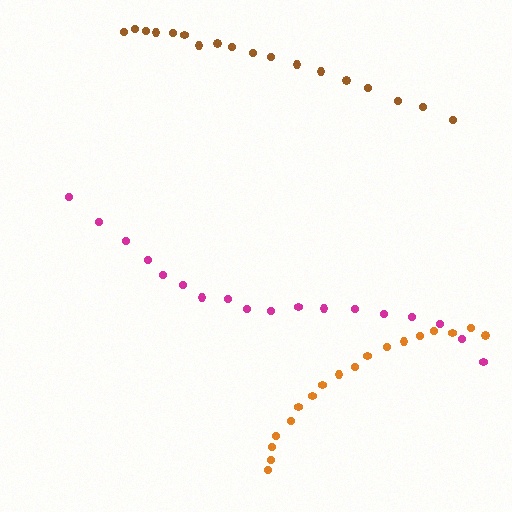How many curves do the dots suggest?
There are 3 distinct paths.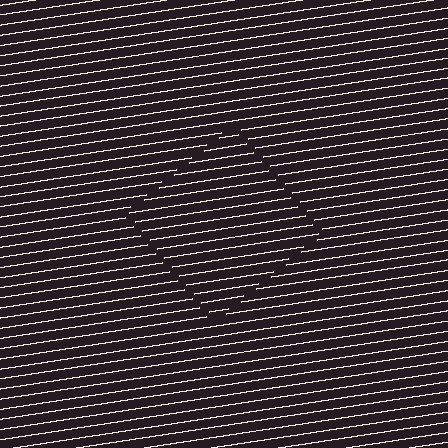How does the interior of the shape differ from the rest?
The interior of the shape contains the same grating, shifted by half a period — the contour is defined by the phase discontinuity where line-ends from the inner and outer gratings abut.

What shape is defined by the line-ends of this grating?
An illusory square. The interior of the shape contains the same grating, shifted by half a period — the contour is defined by the phase discontinuity where line-ends from the inner and outer gratings abut.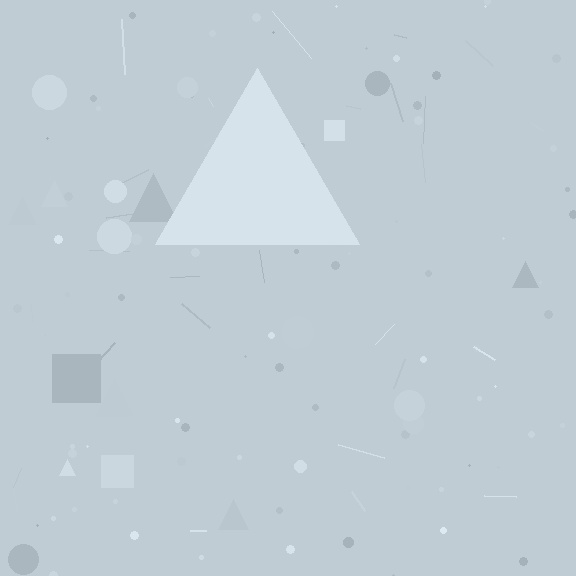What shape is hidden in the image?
A triangle is hidden in the image.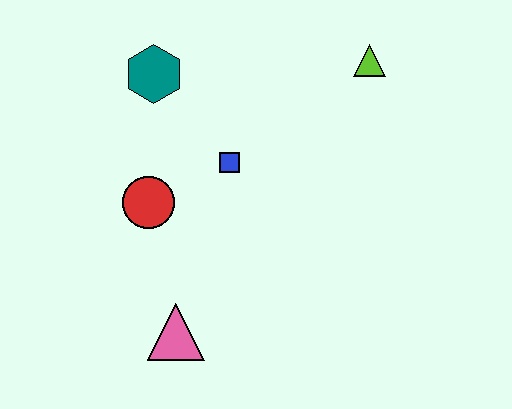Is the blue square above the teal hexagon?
No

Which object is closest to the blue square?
The red circle is closest to the blue square.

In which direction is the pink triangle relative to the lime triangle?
The pink triangle is below the lime triangle.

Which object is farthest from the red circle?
The lime triangle is farthest from the red circle.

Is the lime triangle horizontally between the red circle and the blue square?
No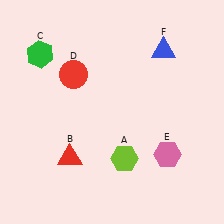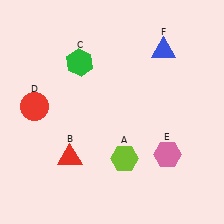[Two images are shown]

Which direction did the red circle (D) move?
The red circle (D) moved left.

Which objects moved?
The objects that moved are: the green hexagon (C), the red circle (D).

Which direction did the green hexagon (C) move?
The green hexagon (C) moved right.